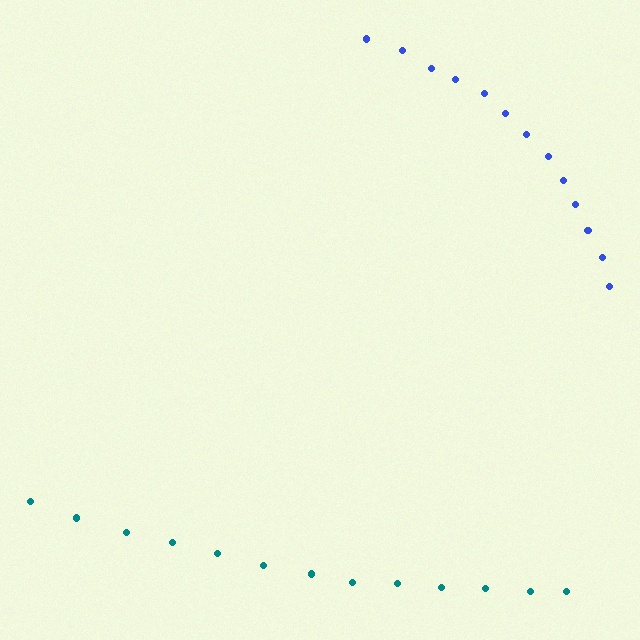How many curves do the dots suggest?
There are 2 distinct paths.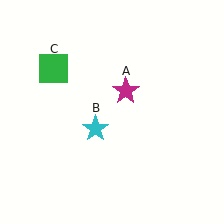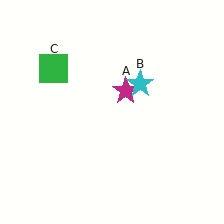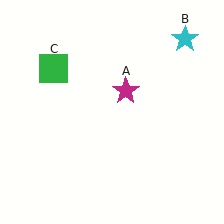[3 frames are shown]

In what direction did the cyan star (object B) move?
The cyan star (object B) moved up and to the right.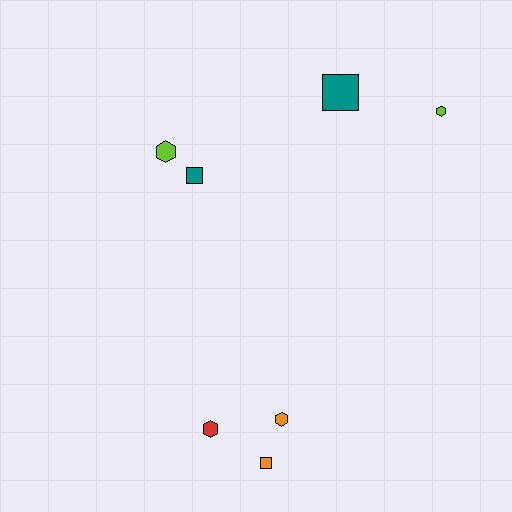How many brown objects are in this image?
There are no brown objects.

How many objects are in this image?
There are 7 objects.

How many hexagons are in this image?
There are 4 hexagons.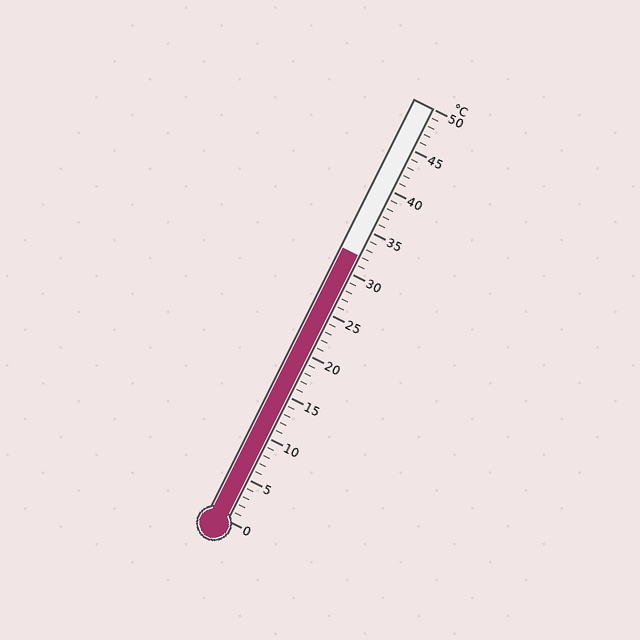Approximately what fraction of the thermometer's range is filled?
The thermometer is filled to approximately 65% of its range.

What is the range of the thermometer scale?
The thermometer scale ranges from 0°C to 50°C.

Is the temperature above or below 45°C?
The temperature is below 45°C.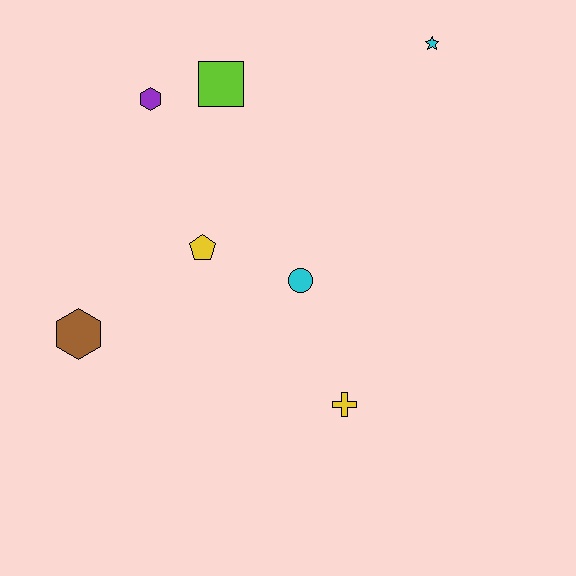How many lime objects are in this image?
There is 1 lime object.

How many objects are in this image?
There are 7 objects.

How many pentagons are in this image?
There is 1 pentagon.